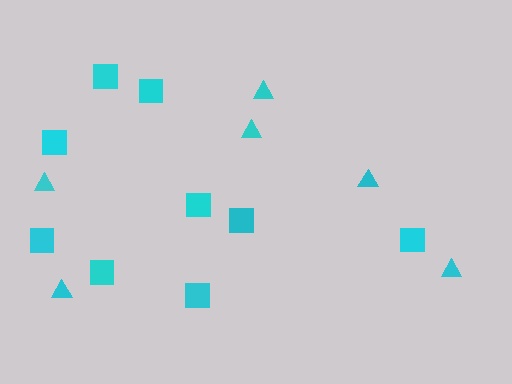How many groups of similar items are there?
There are 2 groups: one group of triangles (6) and one group of squares (9).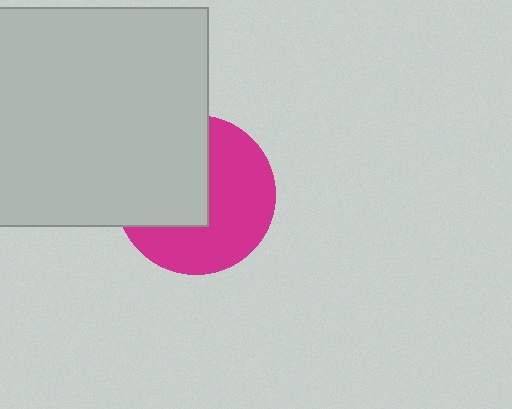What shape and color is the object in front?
The object in front is a light gray square.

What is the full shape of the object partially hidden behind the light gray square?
The partially hidden object is a magenta circle.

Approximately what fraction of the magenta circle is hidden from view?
Roughly 45% of the magenta circle is hidden behind the light gray square.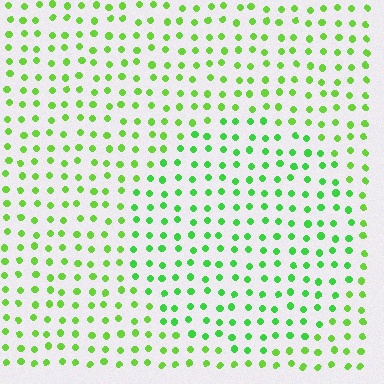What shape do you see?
I see a circle.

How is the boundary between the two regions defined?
The boundary is defined purely by a slight shift in hue (about 21 degrees). Spacing, size, and orientation are identical on both sides.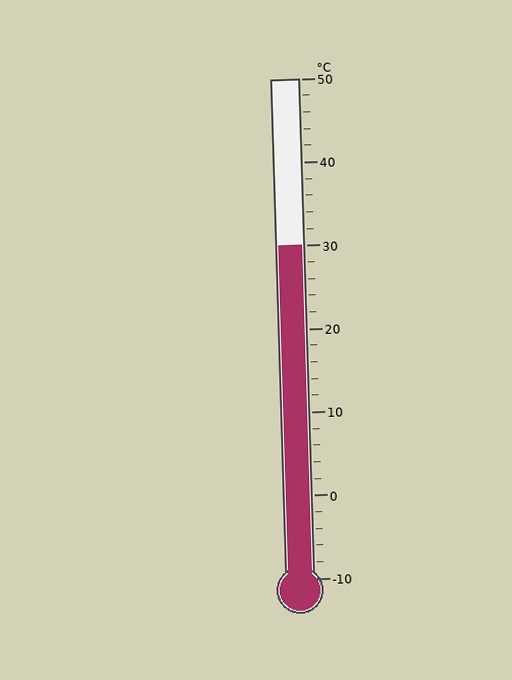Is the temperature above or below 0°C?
The temperature is above 0°C.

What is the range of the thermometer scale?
The thermometer scale ranges from -10°C to 50°C.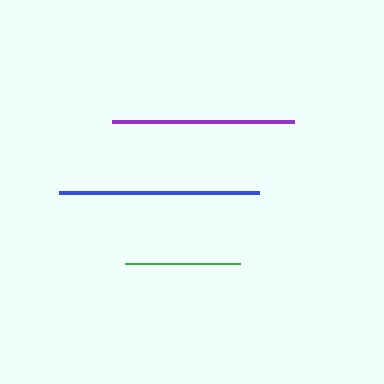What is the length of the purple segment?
The purple segment is approximately 182 pixels long.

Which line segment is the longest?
The blue line is the longest at approximately 199 pixels.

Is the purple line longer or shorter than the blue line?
The blue line is longer than the purple line.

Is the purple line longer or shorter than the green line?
The purple line is longer than the green line.